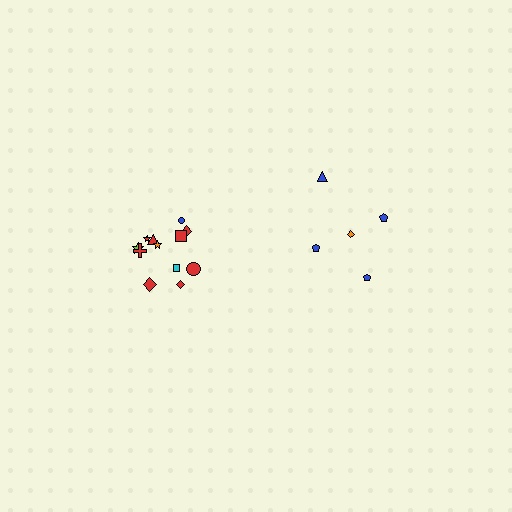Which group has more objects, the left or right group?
The left group.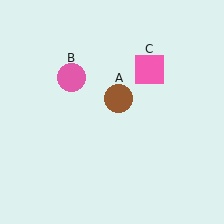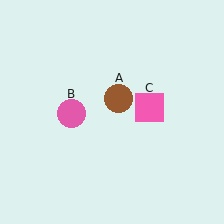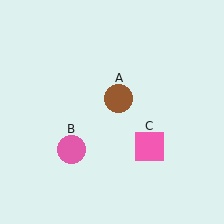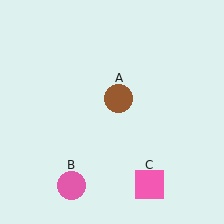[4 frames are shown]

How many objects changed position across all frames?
2 objects changed position: pink circle (object B), pink square (object C).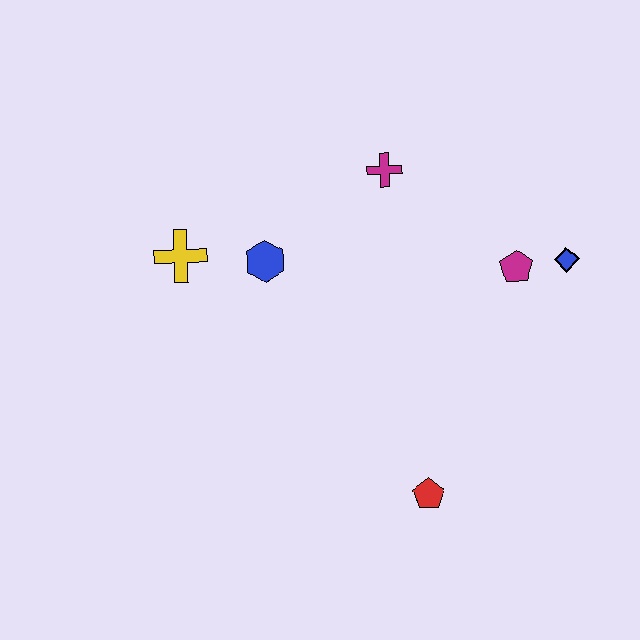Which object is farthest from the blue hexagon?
The blue diamond is farthest from the blue hexagon.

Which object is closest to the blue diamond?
The magenta pentagon is closest to the blue diamond.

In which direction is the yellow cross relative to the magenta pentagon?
The yellow cross is to the left of the magenta pentagon.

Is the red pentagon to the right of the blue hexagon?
Yes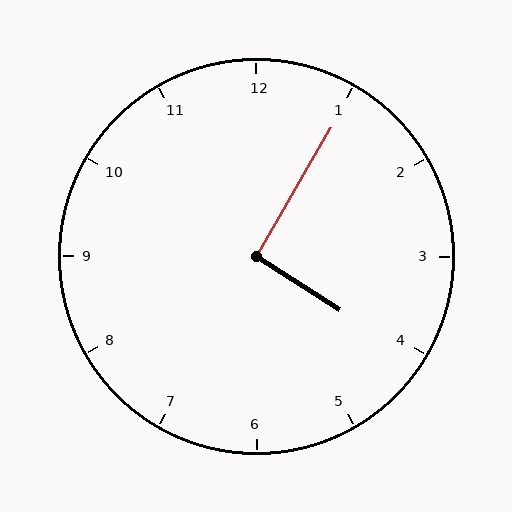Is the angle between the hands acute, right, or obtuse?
It is right.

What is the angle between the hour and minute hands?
Approximately 92 degrees.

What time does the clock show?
4:05.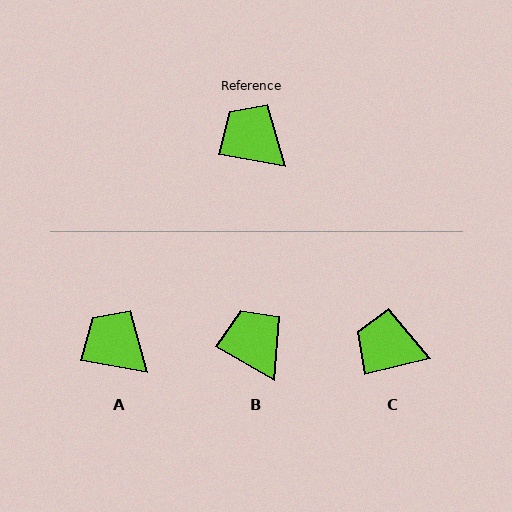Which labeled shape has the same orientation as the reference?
A.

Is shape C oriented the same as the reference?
No, it is off by about 24 degrees.